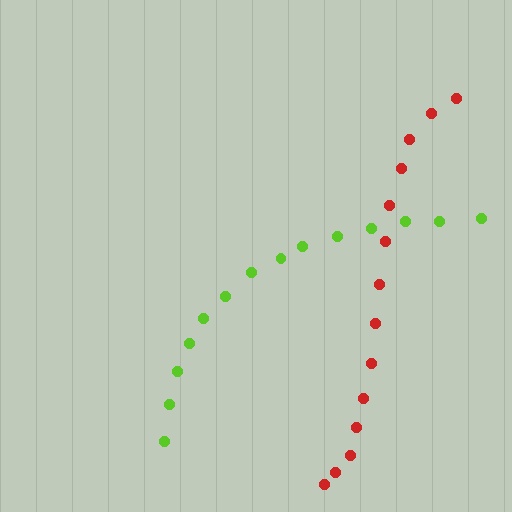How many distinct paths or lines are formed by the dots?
There are 2 distinct paths.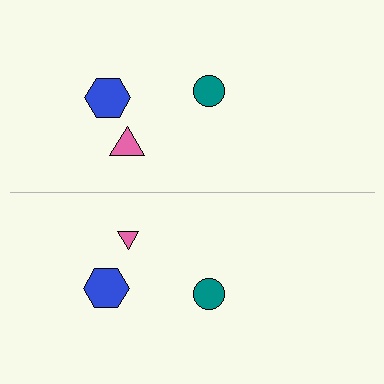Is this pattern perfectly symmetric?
No, the pattern is not perfectly symmetric. The pink triangle on the bottom side has a different size than its mirror counterpart.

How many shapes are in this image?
There are 6 shapes in this image.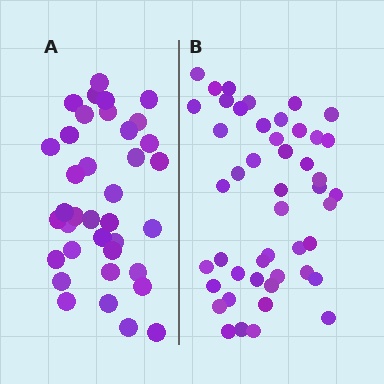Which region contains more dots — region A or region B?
Region B (the right region) has more dots.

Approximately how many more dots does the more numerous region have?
Region B has roughly 10 or so more dots than region A.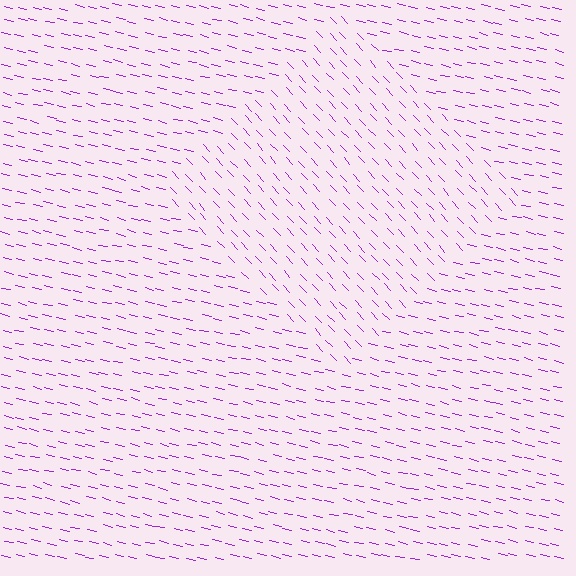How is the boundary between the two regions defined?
The boundary is defined purely by a change in line orientation (approximately 34 degrees difference). All lines are the same color and thickness.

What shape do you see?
I see a diamond.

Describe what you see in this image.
The image is filled with small purple line segments. A diamond region in the image has lines oriented differently from the surrounding lines, creating a visible texture boundary.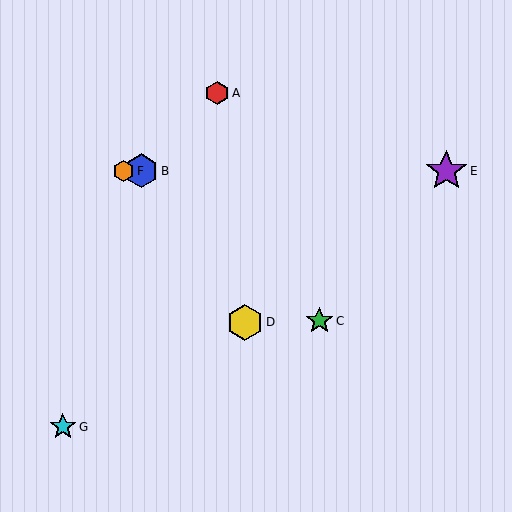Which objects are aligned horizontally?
Objects B, E, F are aligned horizontally.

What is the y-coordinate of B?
Object B is at y≈171.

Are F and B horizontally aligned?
Yes, both are at y≈171.